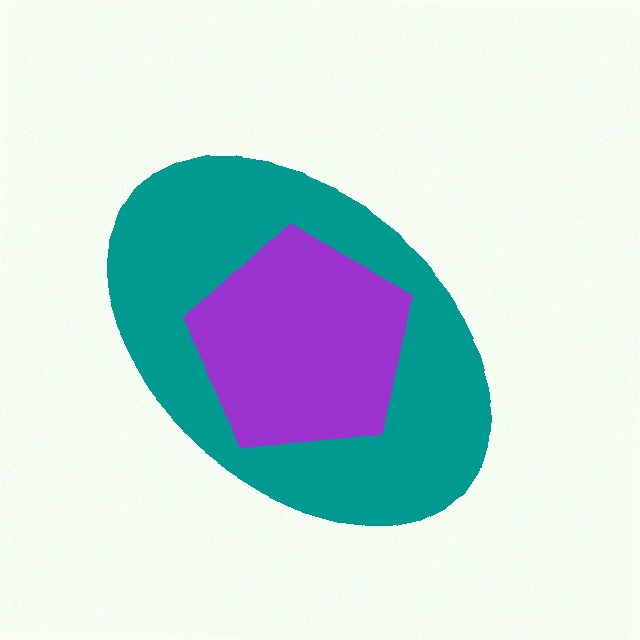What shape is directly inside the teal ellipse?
The purple pentagon.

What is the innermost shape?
The purple pentagon.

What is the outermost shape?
The teal ellipse.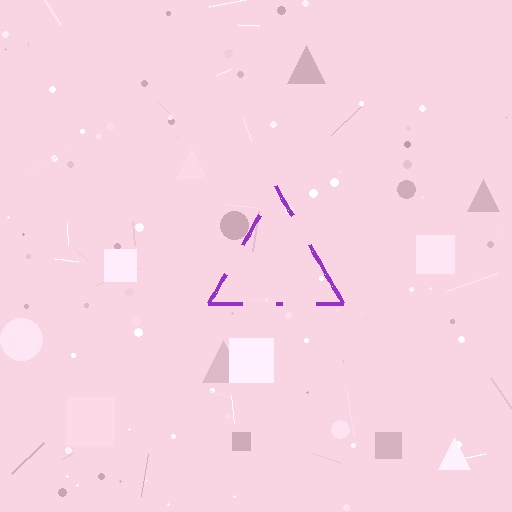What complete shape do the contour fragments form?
The contour fragments form a triangle.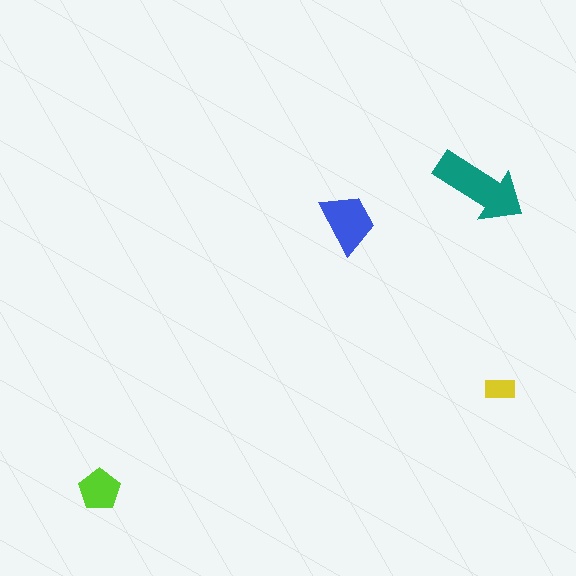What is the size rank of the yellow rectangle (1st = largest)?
4th.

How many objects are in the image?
There are 4 objects in the image.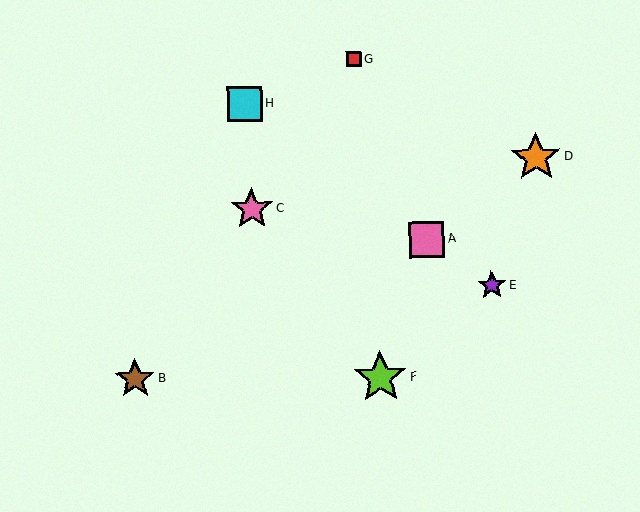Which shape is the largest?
The lime star (labeled F) is the largest.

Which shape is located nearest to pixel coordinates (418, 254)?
The pink square (labeled A) at (427, 240) is nearest to that location.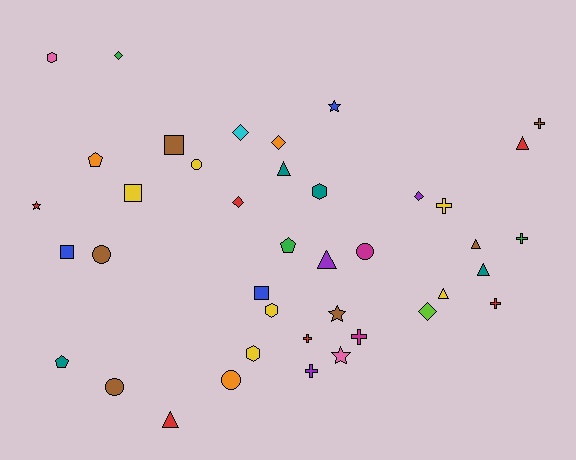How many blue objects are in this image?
There are 3 blue objects.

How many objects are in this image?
There are 40 objects.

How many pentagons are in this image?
There are 3 pentagons.